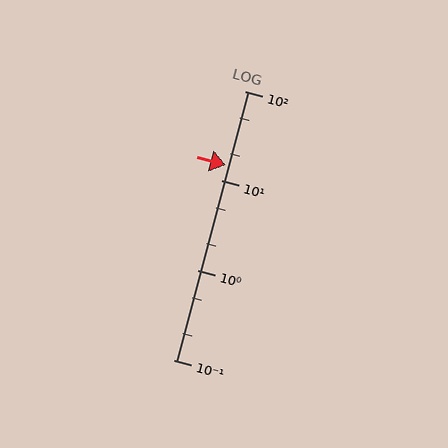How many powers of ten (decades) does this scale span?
The scale spans 3 decades, from 0.1 to 100.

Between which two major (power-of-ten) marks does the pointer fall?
The pointer is between 10 and 100.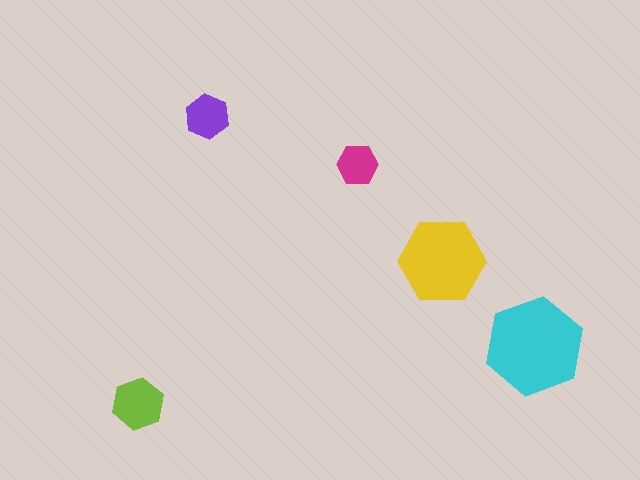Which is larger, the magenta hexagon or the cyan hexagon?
The cyan one.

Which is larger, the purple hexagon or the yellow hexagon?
The yellow one.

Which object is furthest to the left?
The lime hexagon is leftmost.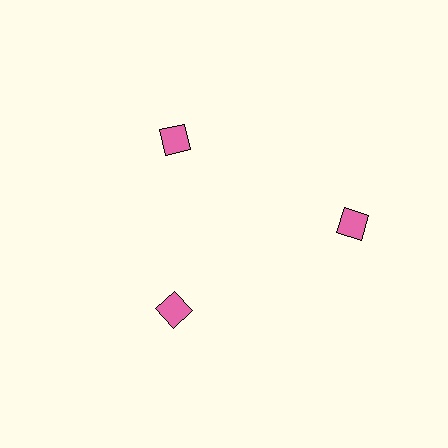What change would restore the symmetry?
The symmetry would be restored by moving it inward, back onto the ring so that all 3 squares sit at equal angles and equal distance from the center.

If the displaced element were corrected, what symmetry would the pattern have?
It would have 3-fold rotational symmetry — the pattern would map onto itself every 120 degrees.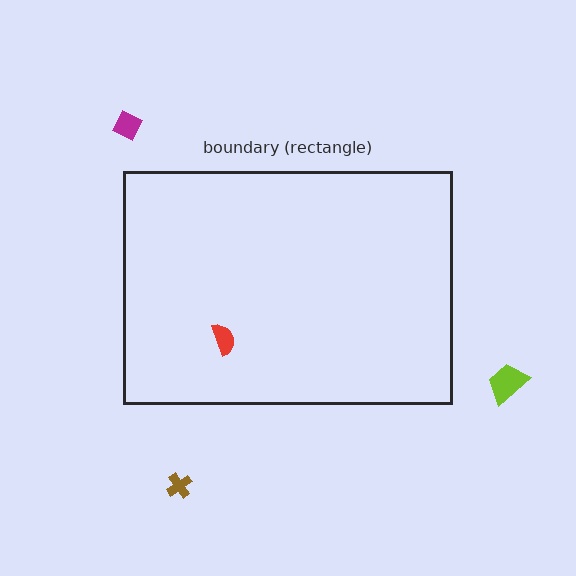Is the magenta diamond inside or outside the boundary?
Outside.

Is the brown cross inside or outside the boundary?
Outside.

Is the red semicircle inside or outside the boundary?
Inside.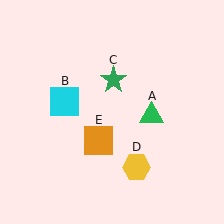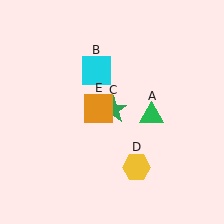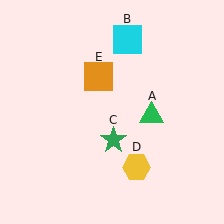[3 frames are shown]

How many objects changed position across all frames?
3 objects changed position: cyan square (object B), green star (object C), orange square (object E).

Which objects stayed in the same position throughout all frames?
Green triangle (object A) and yellow hexagon (object D) remained stationary.